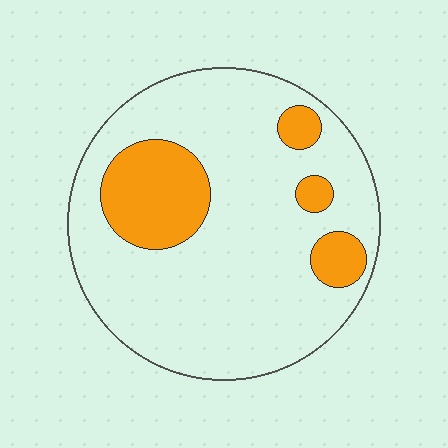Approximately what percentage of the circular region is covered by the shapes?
Approximately 20%.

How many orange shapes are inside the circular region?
4.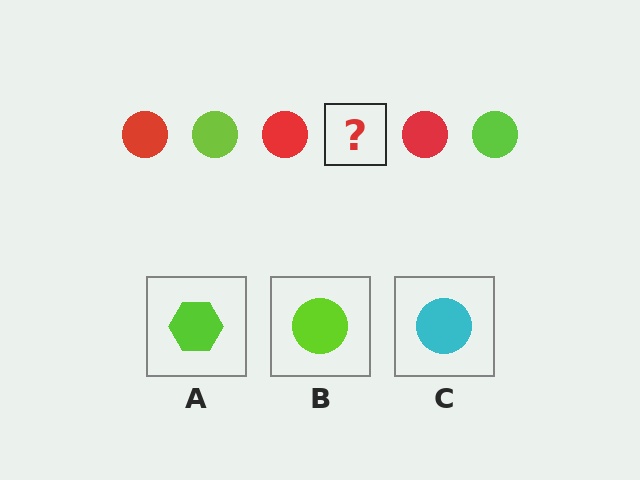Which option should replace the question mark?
Option B.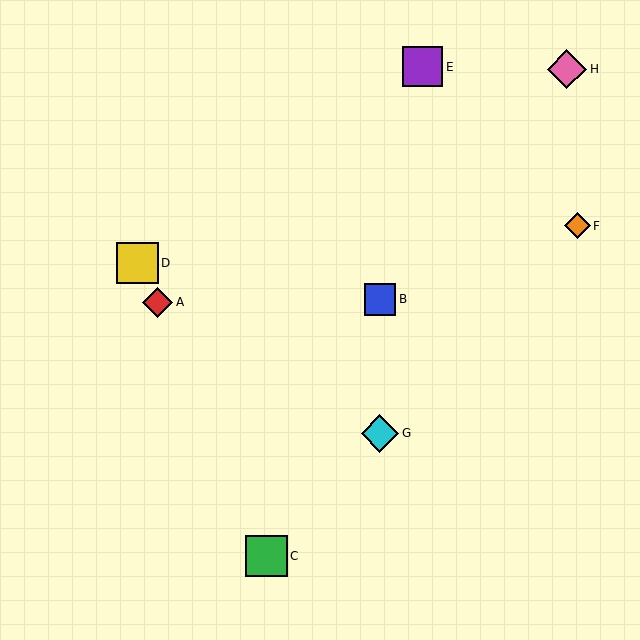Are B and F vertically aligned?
No, B is at x≈380 and F is at x≈577.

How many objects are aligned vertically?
2 objects (B, G) are aligned vertically.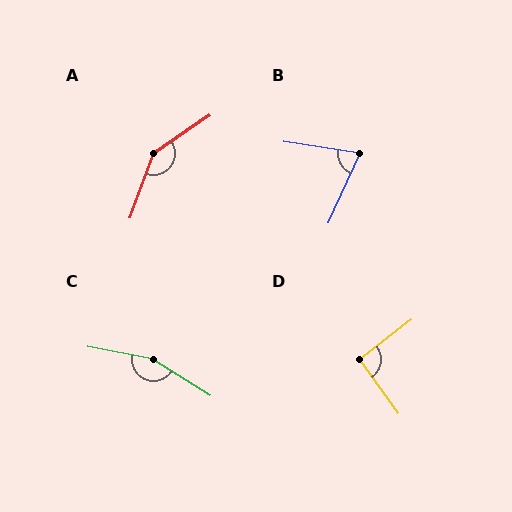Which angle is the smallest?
B, at approximately 74 degrees.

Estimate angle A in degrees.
Approximately 145 degrees.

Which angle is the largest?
C, at approximately 159 degrees.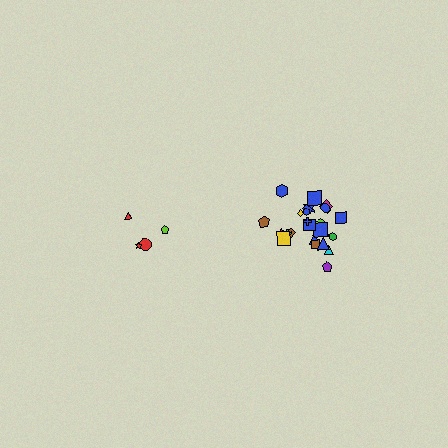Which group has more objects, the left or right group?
The right group.